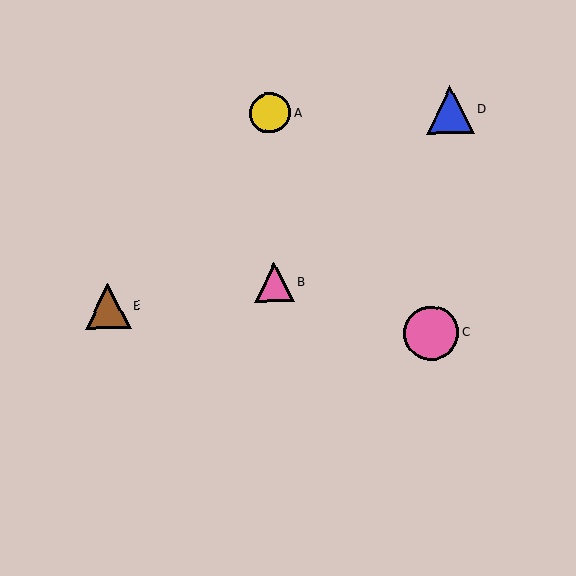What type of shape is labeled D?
Shape D is a blue triangle.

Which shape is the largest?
The pink circle (labeled C) is the largest.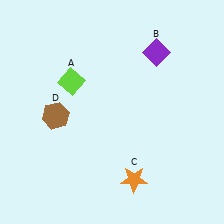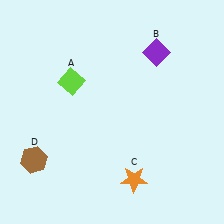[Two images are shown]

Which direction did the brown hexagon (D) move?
The brown hexagon (D) moved down.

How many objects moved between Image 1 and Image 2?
1 object moved between the two images.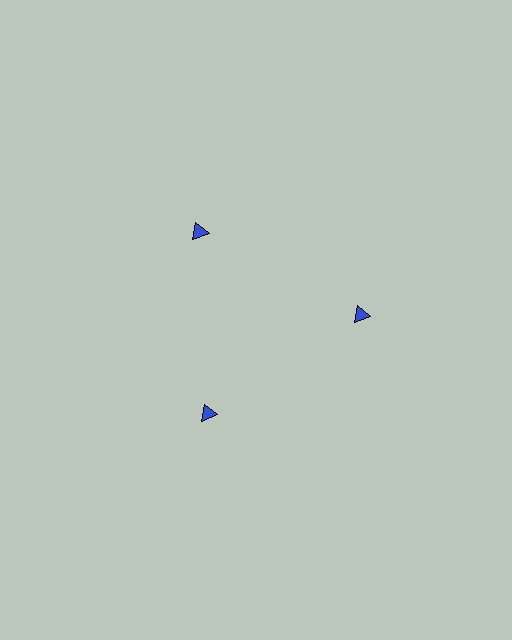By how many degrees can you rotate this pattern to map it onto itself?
The pattern maps onto itself every 120 degrees of rotation.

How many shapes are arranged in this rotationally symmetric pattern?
There are 3 shapes, arranged in 3 groups of 1.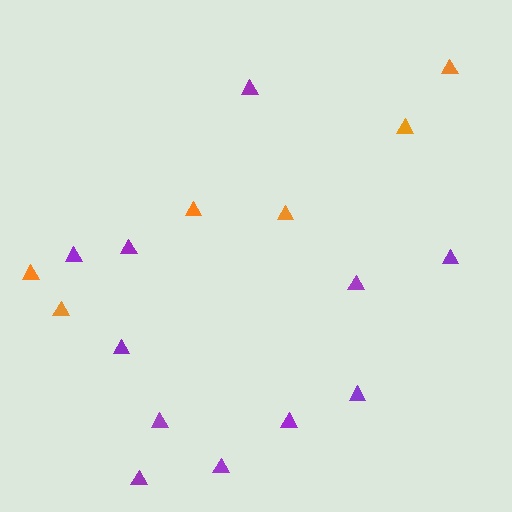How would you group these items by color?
There are 2 groups: one group of orange triangles (6) and one group of purple triangles (11).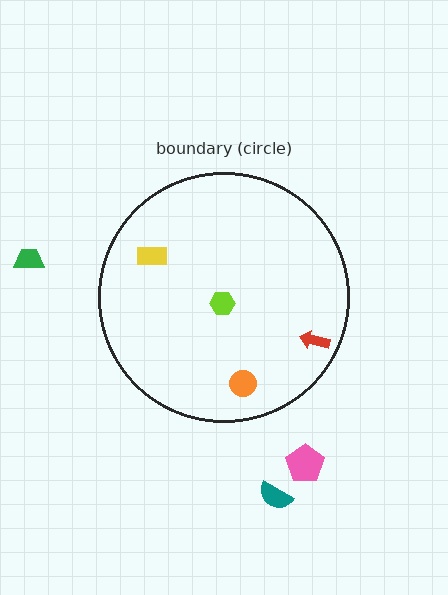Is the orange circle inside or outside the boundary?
Inside.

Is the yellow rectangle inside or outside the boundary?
Inside.